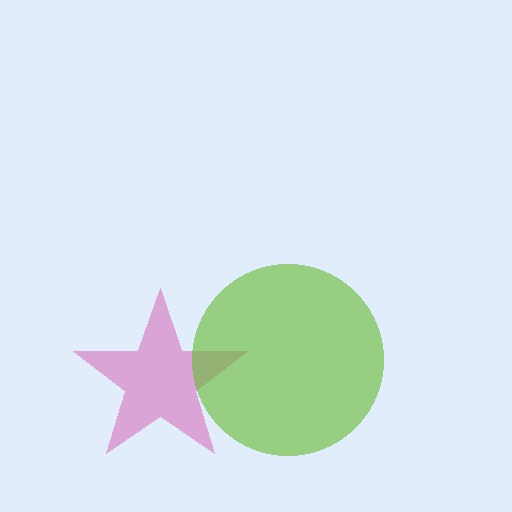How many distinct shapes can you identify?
There are 2 distinct shapes: a magenta star, a lime circle.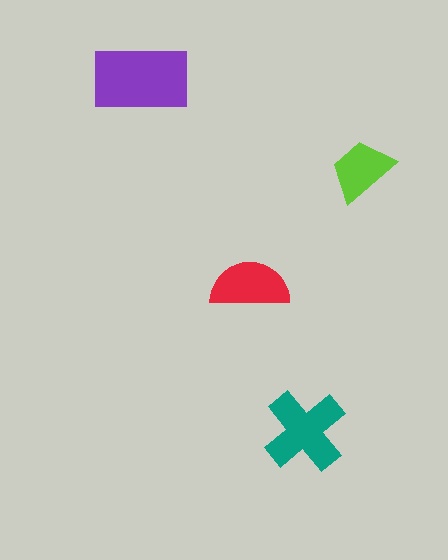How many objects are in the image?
There are 4 objects in the image.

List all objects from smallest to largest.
The lime trapezoid, the red semicircle, the teal cross, the purple rectangle.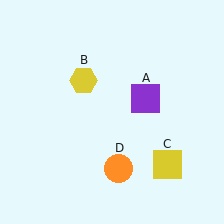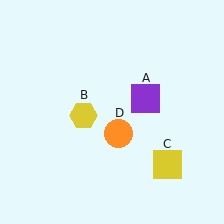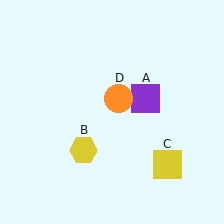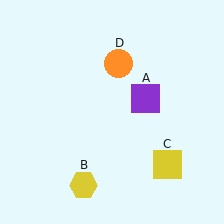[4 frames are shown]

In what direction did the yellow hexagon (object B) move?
The yellow hexagon (object B) moved down.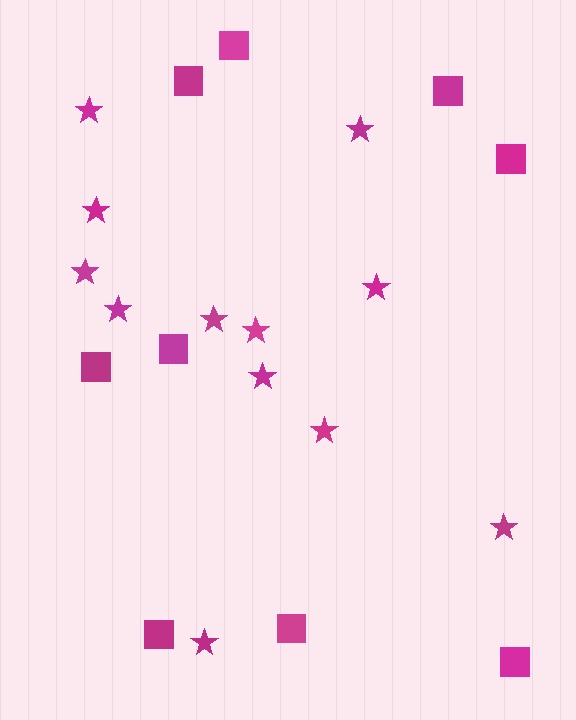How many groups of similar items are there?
There are 2 groups: one group of squares (9) and one group of stars (12).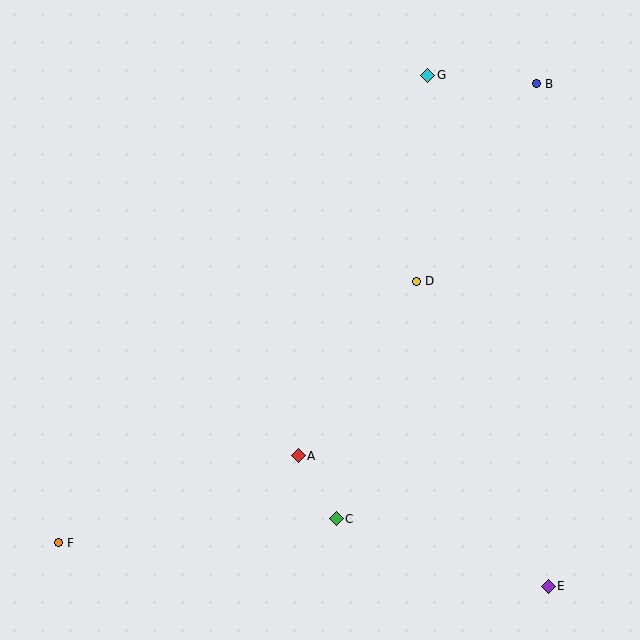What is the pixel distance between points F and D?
The distance between F and D is 443 pixels.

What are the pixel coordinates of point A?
Point A is at (298, 456).